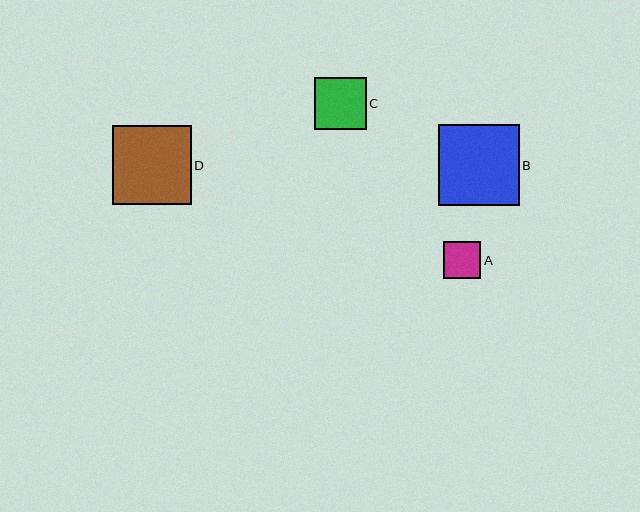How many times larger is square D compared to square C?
Square D is approximately 1.5 times the size of square C.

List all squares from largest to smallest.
From largest to smallest: B, D, C, A.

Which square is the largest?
Square B is the largest with a size of approximately 80 pixels.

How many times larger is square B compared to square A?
Square B is approximately 2.2 times the size of square A.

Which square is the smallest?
Square A is the smallest with a size of approximately 37 pixels.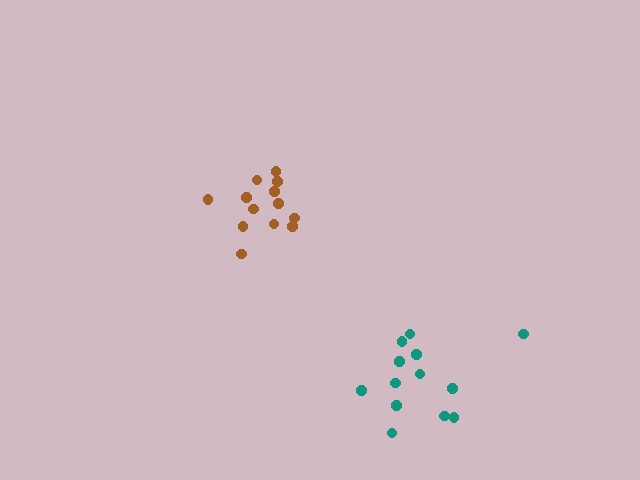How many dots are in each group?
Group 1: 13 dots, Group 2: 13 dots (26 total).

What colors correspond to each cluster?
The clusters are colored: teal, brown.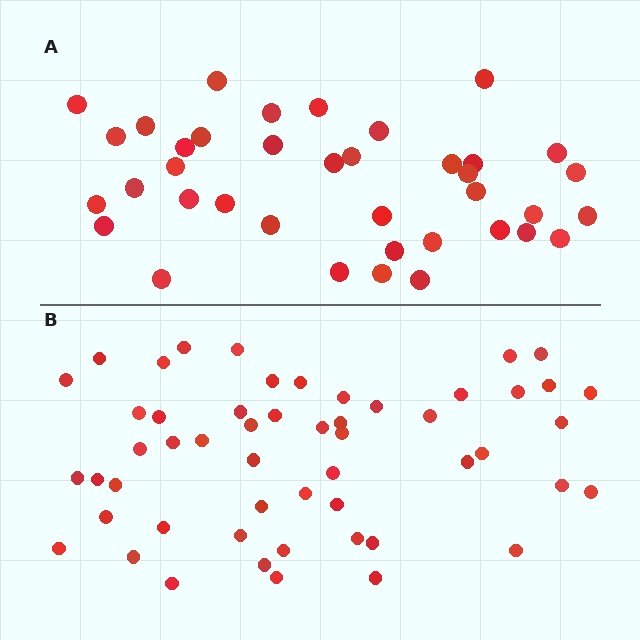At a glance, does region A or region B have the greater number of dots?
Region B (the bottom region) has more dots.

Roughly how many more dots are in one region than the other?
Region B has approximately 15 more dots than region A.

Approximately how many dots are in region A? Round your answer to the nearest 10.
About 40 dots. (The exact count is 38, which rounds to 40.)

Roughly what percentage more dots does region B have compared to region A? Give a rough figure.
About 40% more.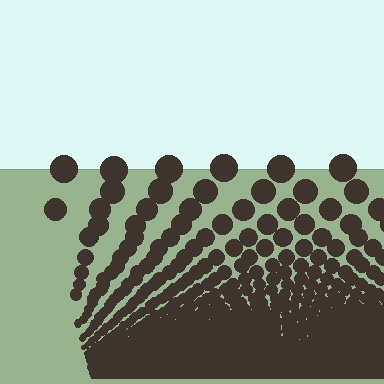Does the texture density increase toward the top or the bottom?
Density increases toward the bottom.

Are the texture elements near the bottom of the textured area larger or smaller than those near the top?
Smaller. The gradient is inverted — elements near the bottom are smaller and denser.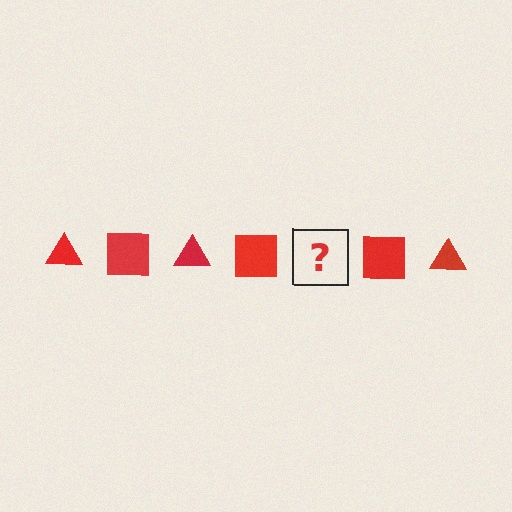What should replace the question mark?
The question mark should be replaced with a red triangle.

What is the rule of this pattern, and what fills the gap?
The rule is that the pattern cycles through triangle, square shapes in red. The gap should be filled with a red triangle.